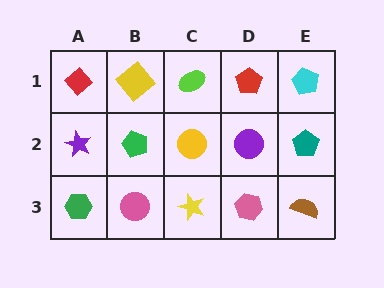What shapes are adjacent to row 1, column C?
A yellow circle (row 2, column C), a yellow diamond (row 1, column B), a red pentagon (row 1, column D).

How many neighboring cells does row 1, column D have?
3.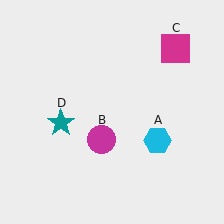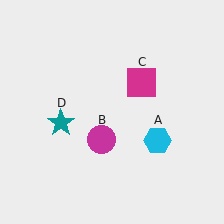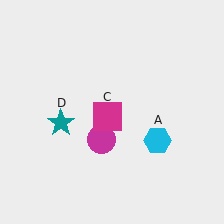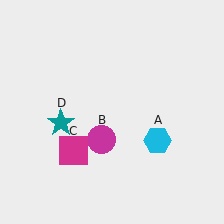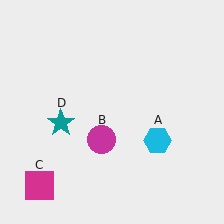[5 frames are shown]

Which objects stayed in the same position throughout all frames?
Cyan hexagon (object A) and magenta circle (object B) and teal star (object D) remained stationary.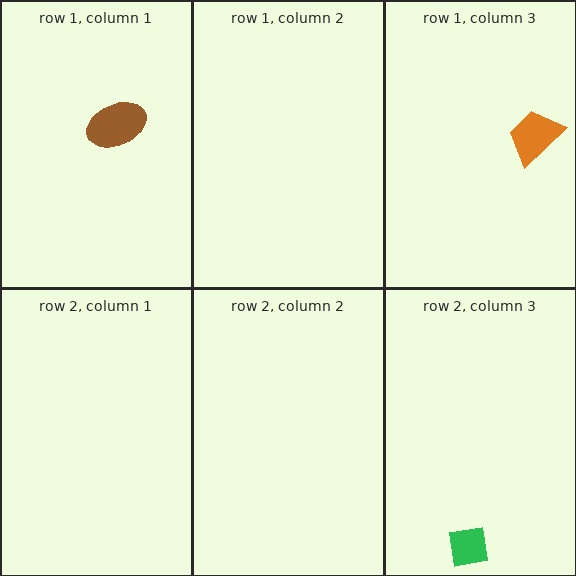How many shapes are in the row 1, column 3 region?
1.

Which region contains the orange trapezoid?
The row 1, column 3 region.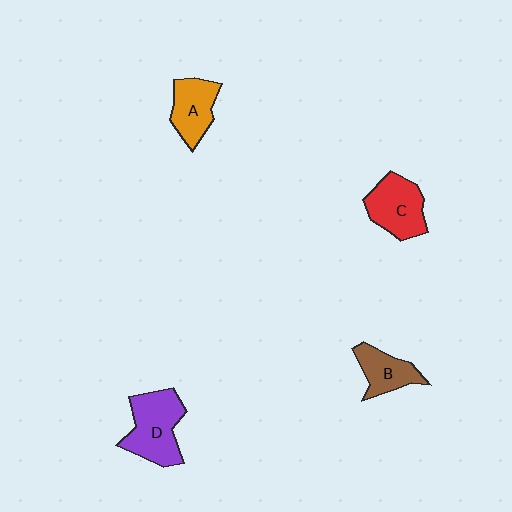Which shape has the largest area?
Shape D (purple).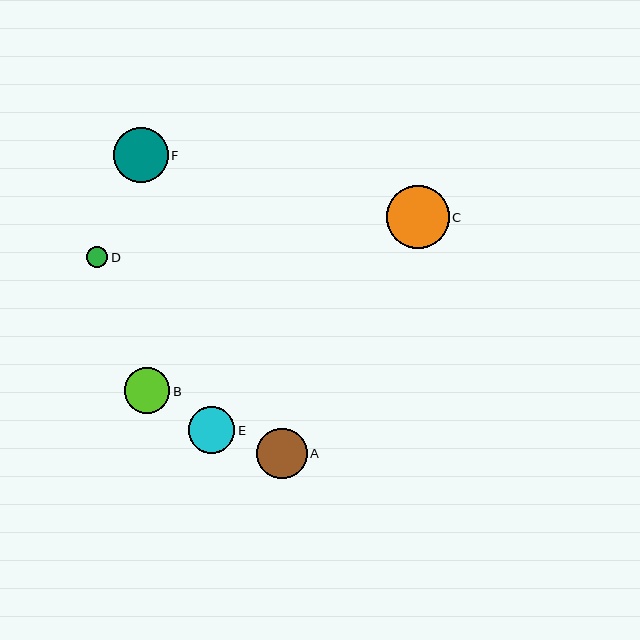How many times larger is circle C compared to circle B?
Circle C is approximately 1.4 times the size of circle B.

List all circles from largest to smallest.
From largest to smallest: C, F, A, E, B, D.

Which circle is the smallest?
Circle D is the smallest with a size of approximately 21 pixels.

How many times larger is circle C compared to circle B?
Circle C is approximately 1.4 times the size of circle B.